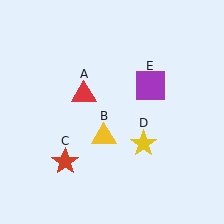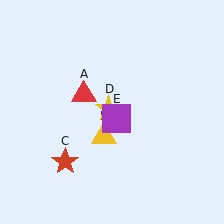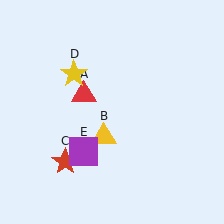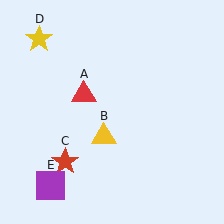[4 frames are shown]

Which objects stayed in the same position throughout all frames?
Red triangle (object A) and yellow triangle (object B) and red star (object C) remained stationary.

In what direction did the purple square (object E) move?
The purple square (object E) moved down and to the left.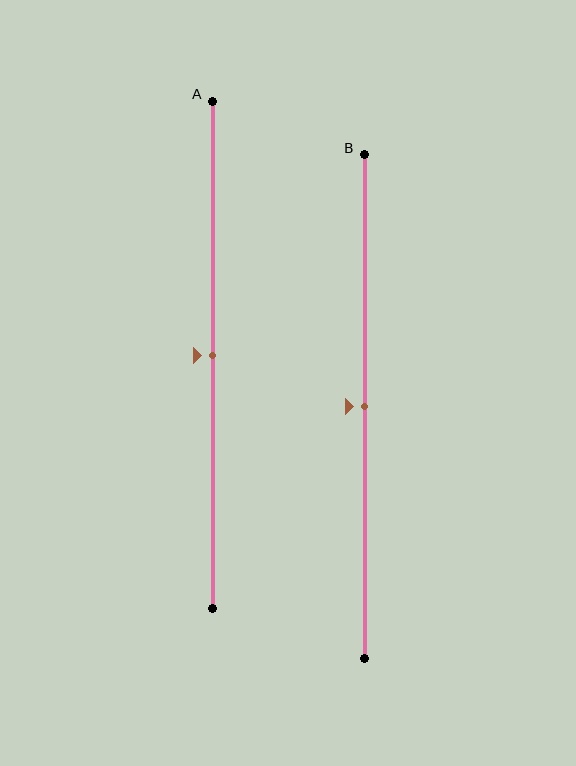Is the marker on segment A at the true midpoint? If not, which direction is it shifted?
Yes, the marker on segment A is at the true midpoint.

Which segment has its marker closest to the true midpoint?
Segment A has its marker closest to the true midpoint.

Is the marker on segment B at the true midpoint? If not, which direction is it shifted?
Yes, the marker on segment B is at the true midpoint.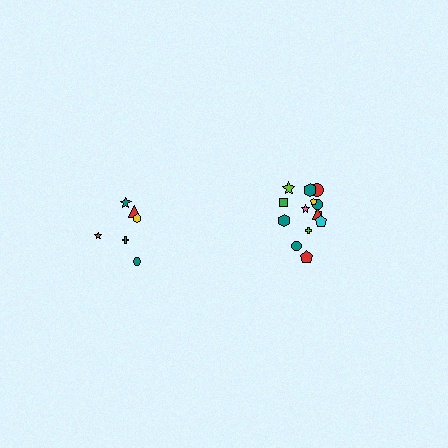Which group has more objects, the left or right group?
The right group.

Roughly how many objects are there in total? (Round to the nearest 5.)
Roughly 20 objects in total.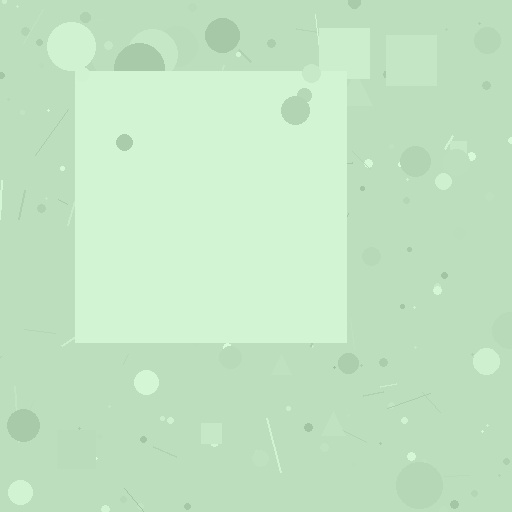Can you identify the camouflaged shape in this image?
The camouflaged shape is a square.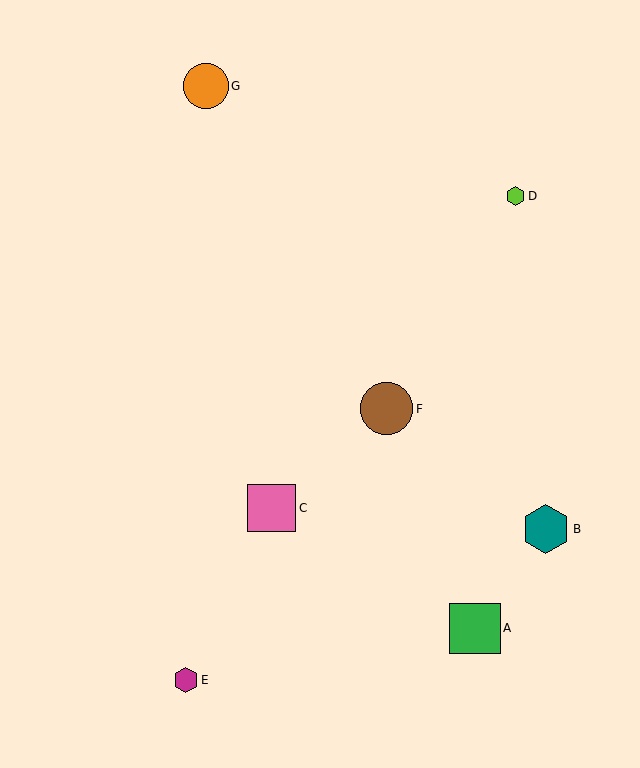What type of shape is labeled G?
Shape G is an orange circle.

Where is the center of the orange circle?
The center of the orange circle is at (206, 86).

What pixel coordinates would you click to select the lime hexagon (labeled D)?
Click at (516, 196) to select the lime hexagon D.